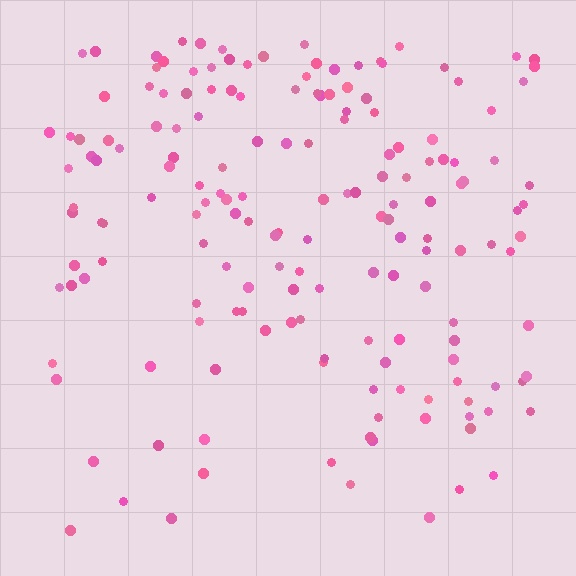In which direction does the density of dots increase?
From bottom to top, with the top side densest.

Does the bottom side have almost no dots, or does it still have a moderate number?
Still a moderate number, just noticeably fewer than the top.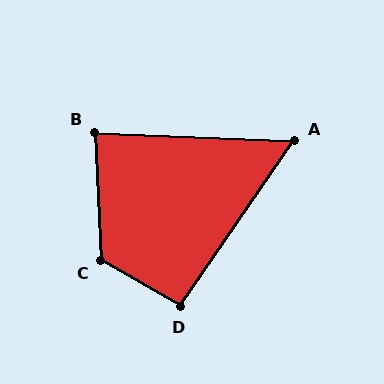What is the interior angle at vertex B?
Approximately 85 degrees (acute).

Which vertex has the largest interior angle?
C, at approximately 122 degrees.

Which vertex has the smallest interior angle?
A, at approximately 58 degrees.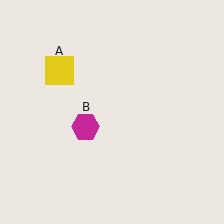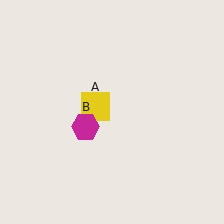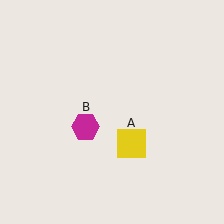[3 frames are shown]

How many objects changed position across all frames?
1 object changed position: yellow square (object A).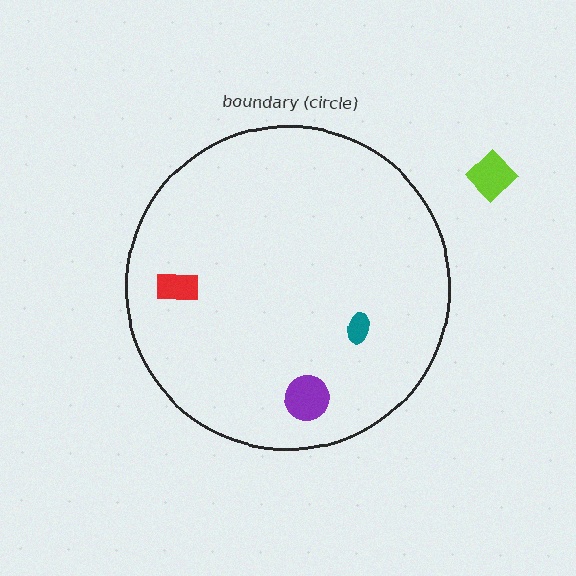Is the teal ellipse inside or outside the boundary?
Inside.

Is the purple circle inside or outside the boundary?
Inside.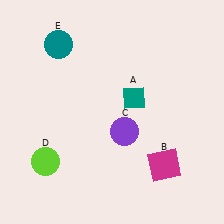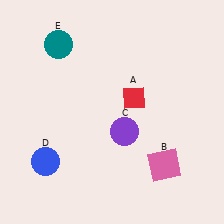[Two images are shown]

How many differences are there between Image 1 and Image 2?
There are 3 differences between the two images.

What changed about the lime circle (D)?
In Image 1, D is lime. In Image 2, it changed to blue.